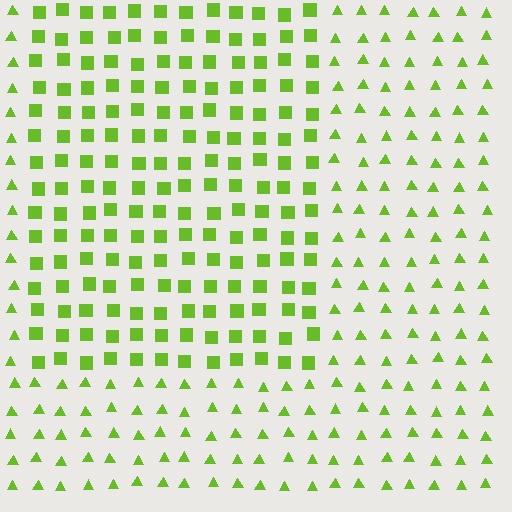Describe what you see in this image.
The image is filled with small lime elements arranged in a uniform grid. A rectangle-shaped region contains squares, while the surrounding area contains triangles. The boundary is defined purely by the change in element shape.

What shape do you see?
I see a rectangle.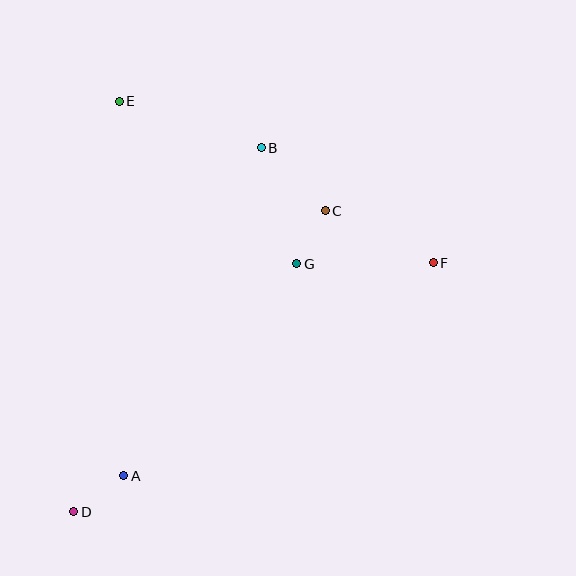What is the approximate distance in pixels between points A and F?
The distance between A and F is approximately 376 pixels.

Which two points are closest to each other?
Points C and G are closest to each other.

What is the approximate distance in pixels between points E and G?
The distance between E and G is approximately 240 pixels.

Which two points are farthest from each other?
Points D and F are farthest from each other.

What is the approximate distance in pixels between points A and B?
The distance between A and B is approximately 356 pixels.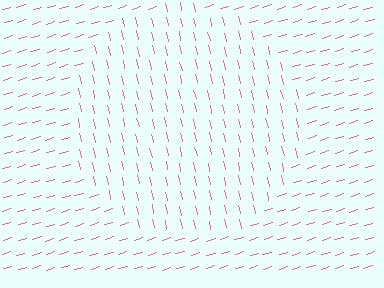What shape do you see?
I see a circle.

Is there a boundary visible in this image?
Yes, there is a texture boundary formed by a change in line orientation.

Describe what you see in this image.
The image is filled with small pink line segments. A circle region in the image has lines oriented differently from the surrounding lines, creating a visible texture boundary.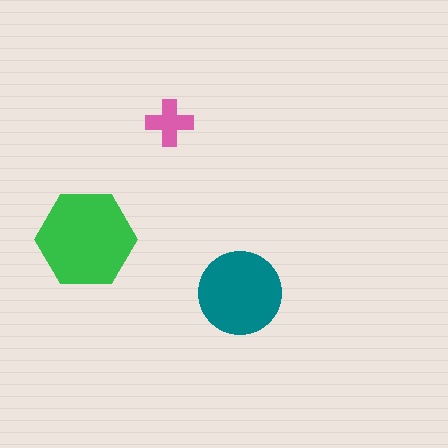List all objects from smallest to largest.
The pink cross, the teal circle, the green hexagon.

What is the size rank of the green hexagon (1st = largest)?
1st.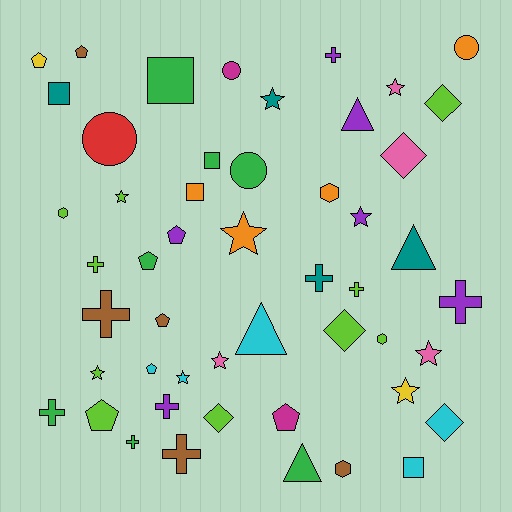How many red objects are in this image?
There is 1 red object.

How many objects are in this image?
There are 50 objects.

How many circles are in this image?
There are 4 circles.